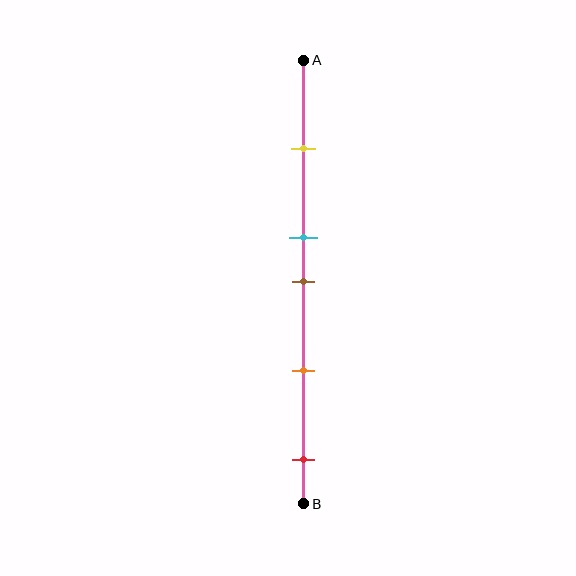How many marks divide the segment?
There are 5 marks dividing the segment.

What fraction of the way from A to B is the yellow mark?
The yellow mark is approximately 20% (0.2) of the way from A to B.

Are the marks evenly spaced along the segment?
No, the marks are not evenly spaced.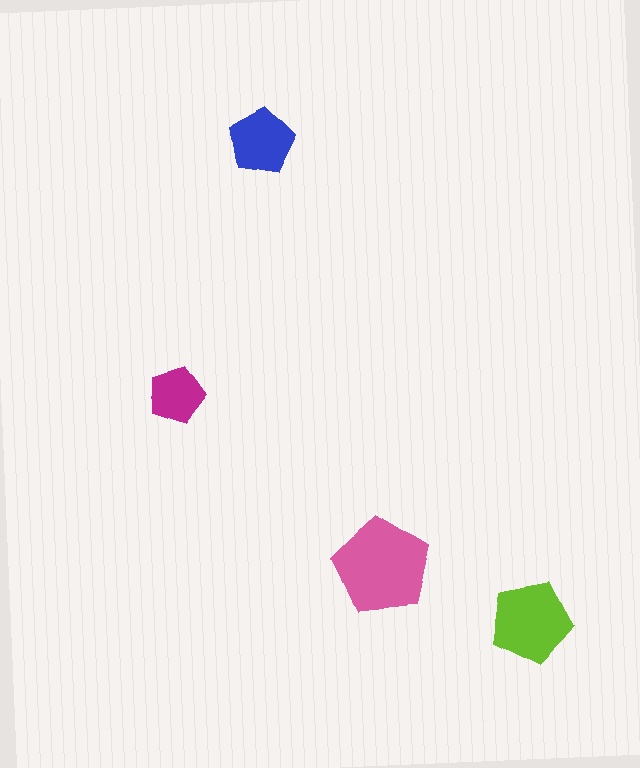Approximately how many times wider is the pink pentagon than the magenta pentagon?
About 1.5 times wider.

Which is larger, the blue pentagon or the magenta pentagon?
The blue one.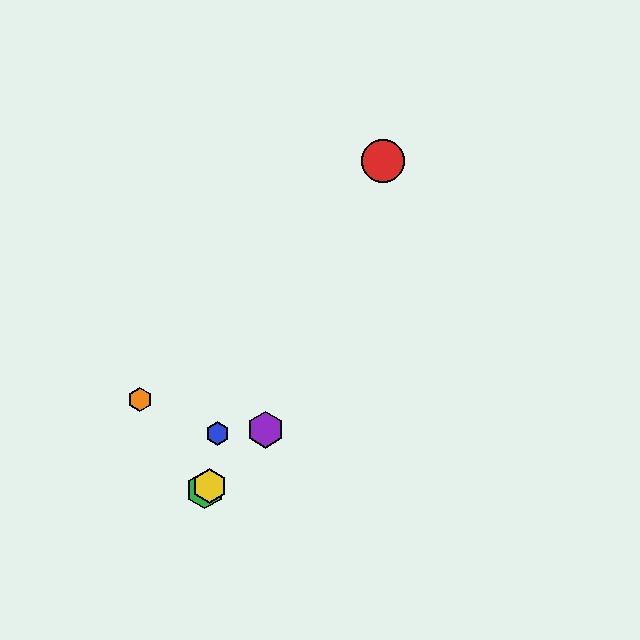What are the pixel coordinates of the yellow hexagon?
The yellow hexagon is at (209, 486).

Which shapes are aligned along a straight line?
The green hexagon, the yellow hexagon, the purple hexagon are aligned along a straight line.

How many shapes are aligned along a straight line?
3 shapes (the green hexagon, the yellow hexagon, the purple hexagon) are aligned along a straight line.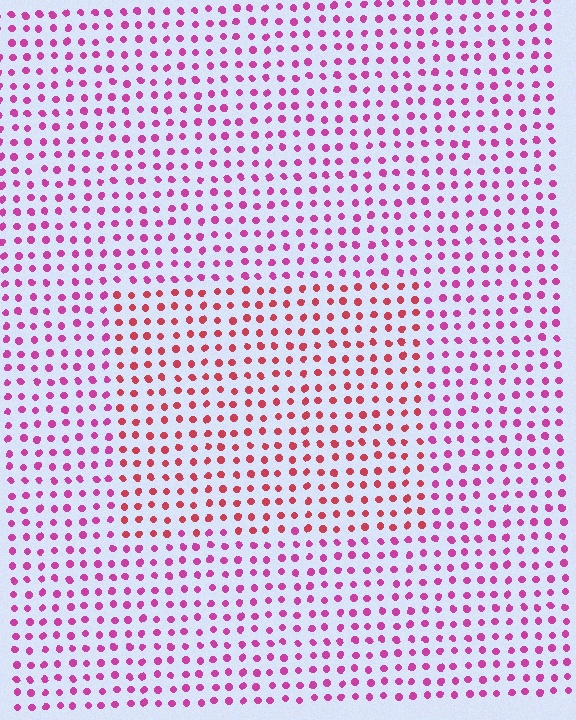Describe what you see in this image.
The image is filled with small magenta elements in a uniform arrangement. A rectangle-shaped region is visible where the elements are tinted to a slightly different hue, forming a subtle color boundary.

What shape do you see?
I see a rectangle.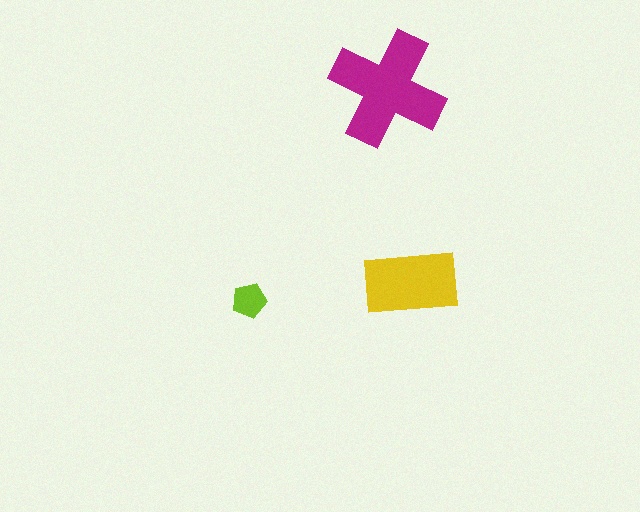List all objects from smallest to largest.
The lime pentagon, the yellow rectangle, the magenta cross.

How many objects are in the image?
There are 3 objects in the image.